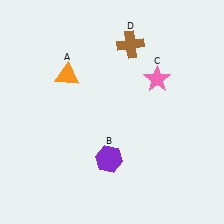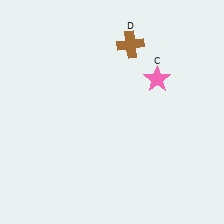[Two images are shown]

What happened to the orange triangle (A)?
The orange triangle (A) was removed in Image 2. It was in the top-left area of Image 1.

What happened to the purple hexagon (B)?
The purple hexagon (B) was removed in Image 2. It was in the bottom-left area of Image 1.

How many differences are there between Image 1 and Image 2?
There are 2 differences between the two images.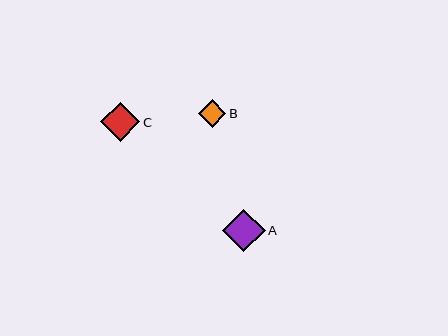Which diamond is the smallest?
Diamond B is the smallest with a size of approximately 28 pixels.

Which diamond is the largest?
Diamond A is the largest with a size of approximately 42 pixels.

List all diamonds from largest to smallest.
From largest to smallest: A, C, B.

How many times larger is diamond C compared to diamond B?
Diamond C is approximately 1.4 times the size of diamond B.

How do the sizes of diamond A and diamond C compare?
Diamond A and diamond C are approximately the same size.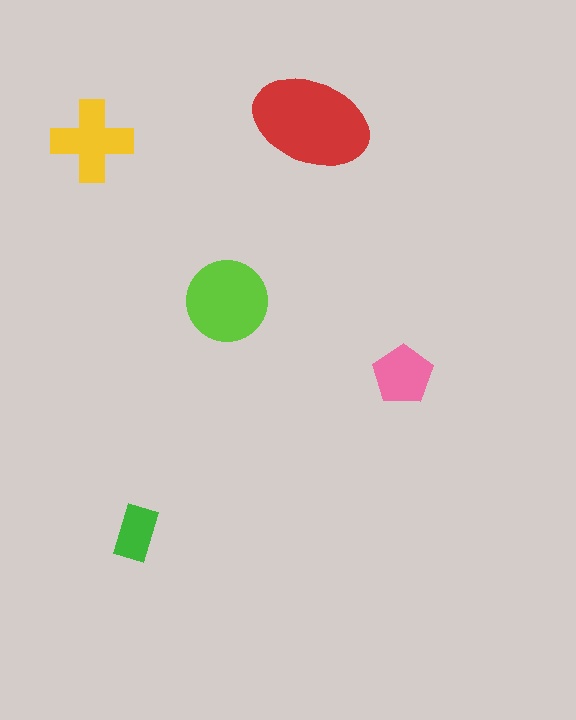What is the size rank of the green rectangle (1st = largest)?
5th.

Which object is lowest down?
The green rectangle is bottommost.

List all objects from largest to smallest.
The red ellipse, the lime circle, the yellow cross, the pink pentagon, the green rectangle.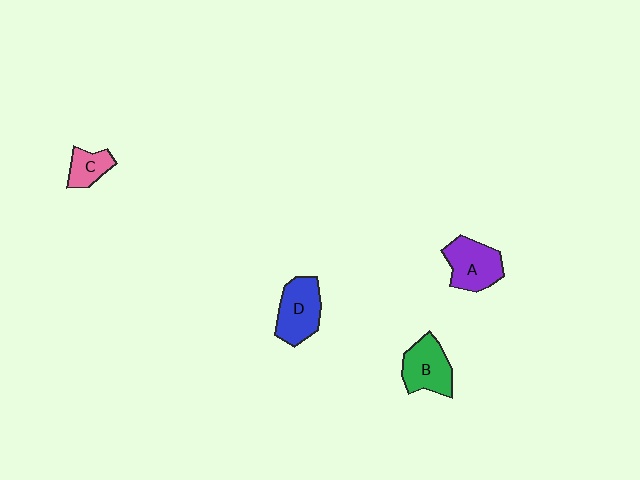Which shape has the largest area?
Shape D (blue).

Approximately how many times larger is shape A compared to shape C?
Approximately 1.8 times.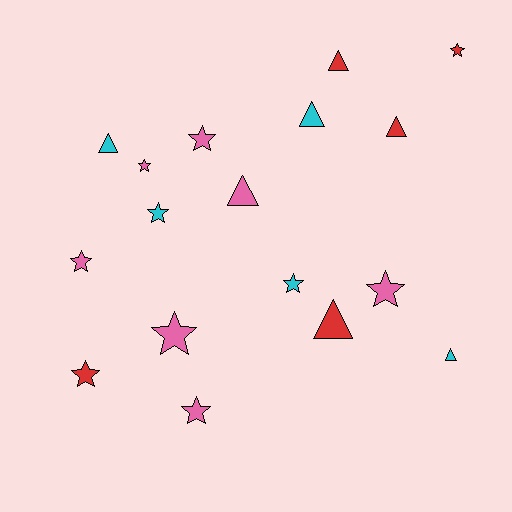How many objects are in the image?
There are 17 objects.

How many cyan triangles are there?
There are 3 cyan triangles.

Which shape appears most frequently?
Star, with 10 objects.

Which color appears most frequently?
Pink, with 7 objects.